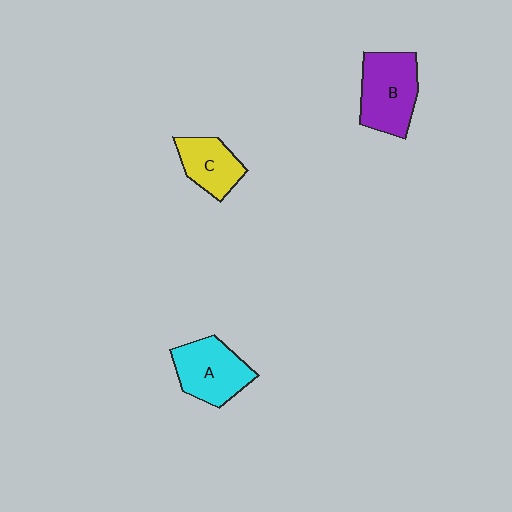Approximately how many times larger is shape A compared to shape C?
Approximately 1.3 times.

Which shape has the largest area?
Shape B (purple).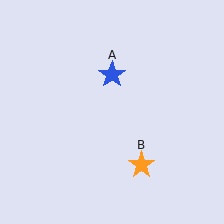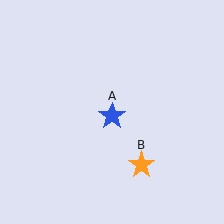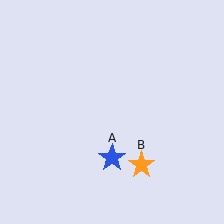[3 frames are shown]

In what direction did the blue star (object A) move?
The blue star (object A) moved down.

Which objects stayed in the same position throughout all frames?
Orange star (object B) remained stationary.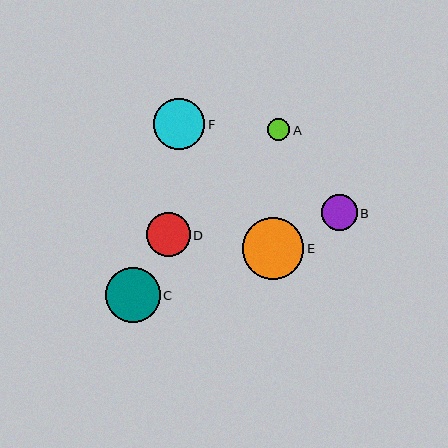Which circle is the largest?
Circle E is the largest with a size of approximately 62 pixels.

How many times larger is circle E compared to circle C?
Circle E is approximately 1.1 times the size of circle C.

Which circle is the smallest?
Circle A is the smallest with a size of approximately 22 pixels.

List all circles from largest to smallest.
From largest to smallest: E, C, F, D, B, A.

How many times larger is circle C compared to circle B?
Circle C is approximately 1.5 times the size of circle B.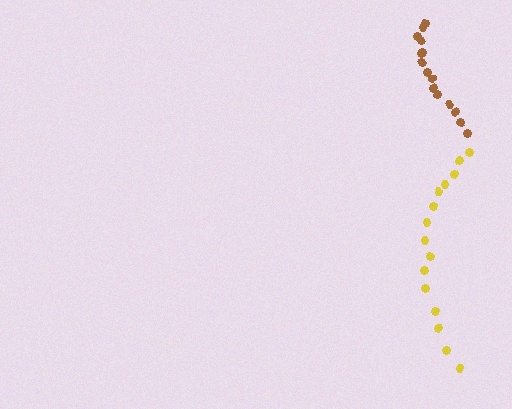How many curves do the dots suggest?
There are 2 distinct paths.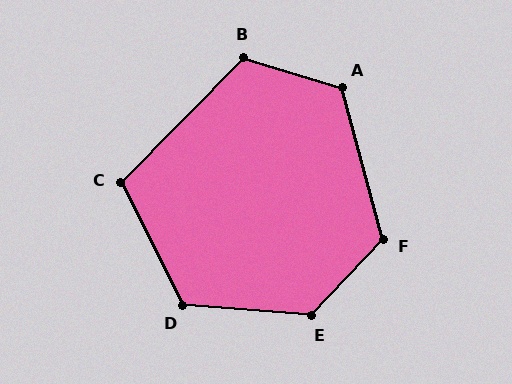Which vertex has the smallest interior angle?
C, at approximately 109 degrees.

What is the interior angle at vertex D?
Approximately 121 degrees (obtuse).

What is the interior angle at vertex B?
Approximately 117 degrees (obtuse).